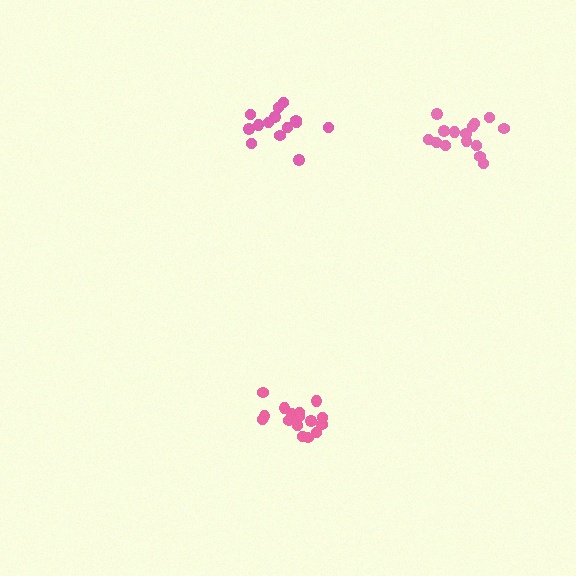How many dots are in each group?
Group 1: 14 dots, Group 2: 17 dots, Group 3: 15 dots (46 total).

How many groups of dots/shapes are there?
There are 3 groups.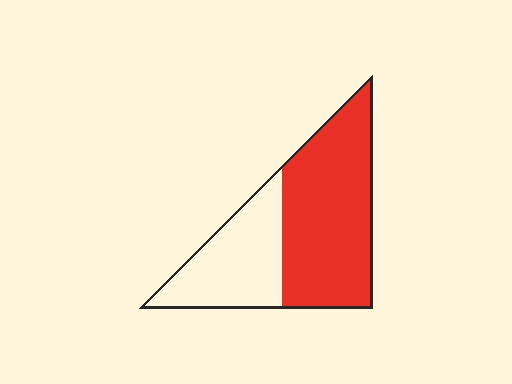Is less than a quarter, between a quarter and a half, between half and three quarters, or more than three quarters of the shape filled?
Between half and three quarters.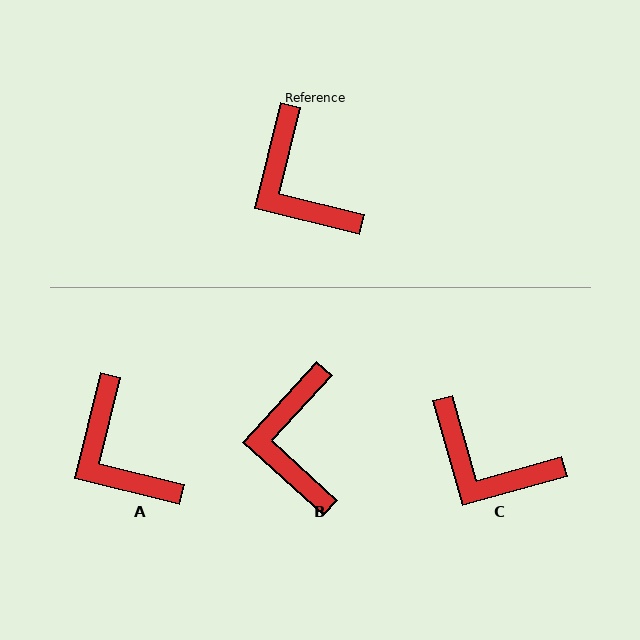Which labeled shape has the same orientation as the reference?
A.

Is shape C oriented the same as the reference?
No, it is off by about 29 degrees.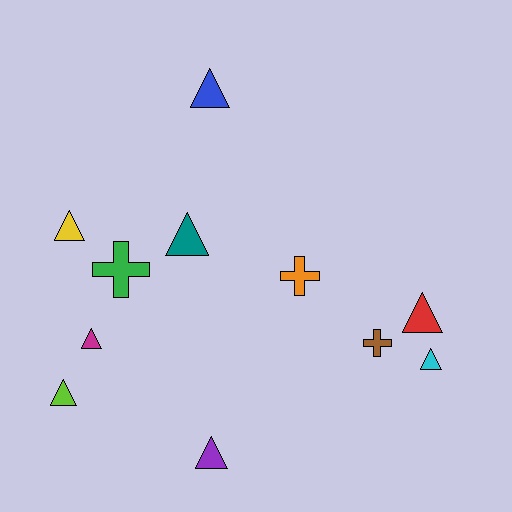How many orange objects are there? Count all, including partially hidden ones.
There is 1 orange object.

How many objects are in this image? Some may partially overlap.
There are 11 objects.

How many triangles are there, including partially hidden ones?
There are 8 triangles.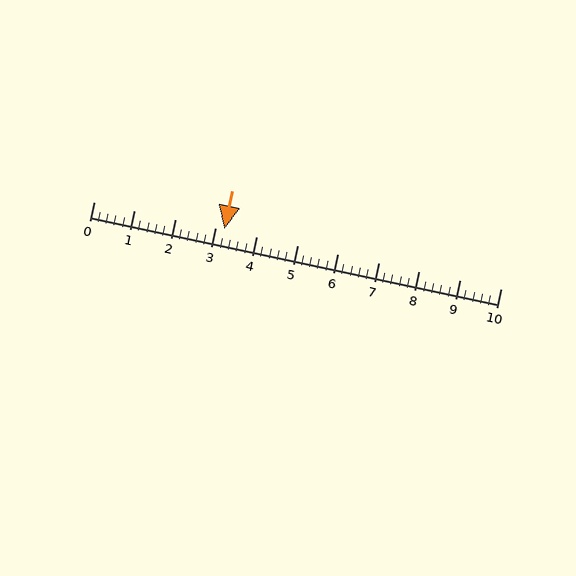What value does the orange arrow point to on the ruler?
The orange arrow points to approximately 3.2.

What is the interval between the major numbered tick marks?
The major tick marks are spaced 1 units apart.